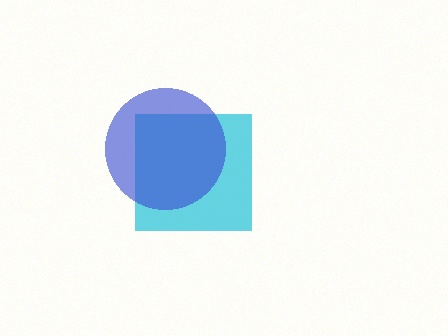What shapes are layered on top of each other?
The layered shapes are: a cyan square, a blue circle.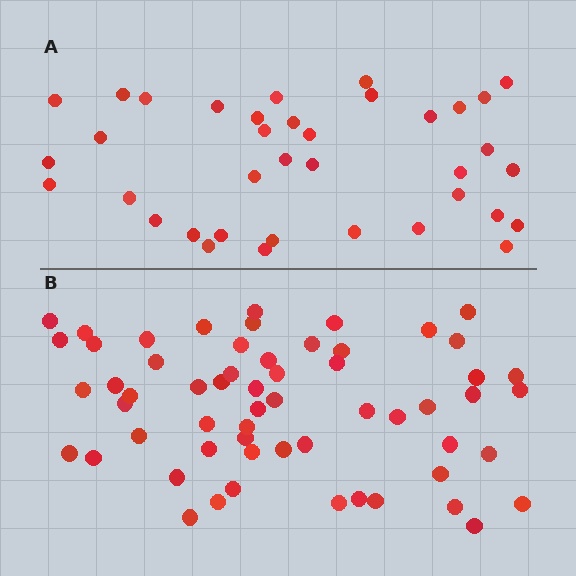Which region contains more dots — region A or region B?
Region B (the bottom region) has more dots.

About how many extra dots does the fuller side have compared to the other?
Region B has approximately 20 more dots than region A.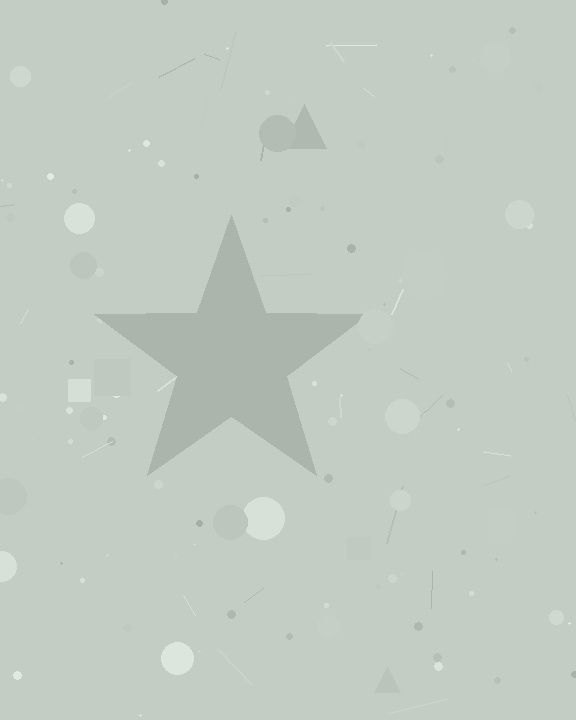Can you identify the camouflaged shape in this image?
The camouflaged shape is a star.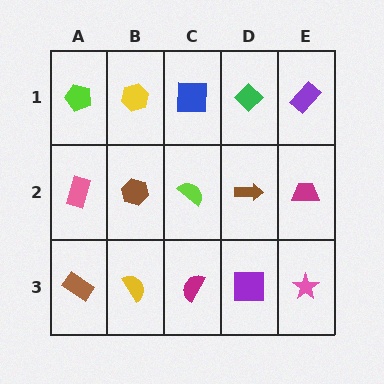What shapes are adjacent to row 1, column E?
A magenta trapezoid (row 2, column E), a green diamond (row 1, column D).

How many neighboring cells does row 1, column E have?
2.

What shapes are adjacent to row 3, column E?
A magenta trapezoid (row 2, column E), a purple square (row 3, column D).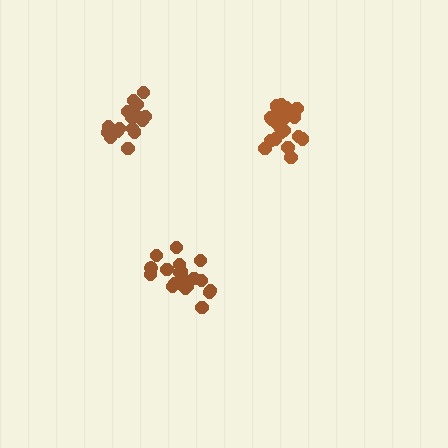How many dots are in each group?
Group 1: 21 dots, Group 2: 21 dots, Group 3: 19 dots (61 total).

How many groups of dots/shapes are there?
There are 3 groups.